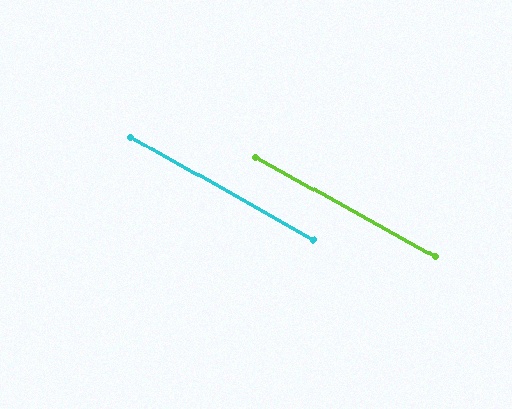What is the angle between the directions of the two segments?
Approximately 1 degree.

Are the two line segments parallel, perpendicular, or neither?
Parallel — their directions differ by only 0.5°.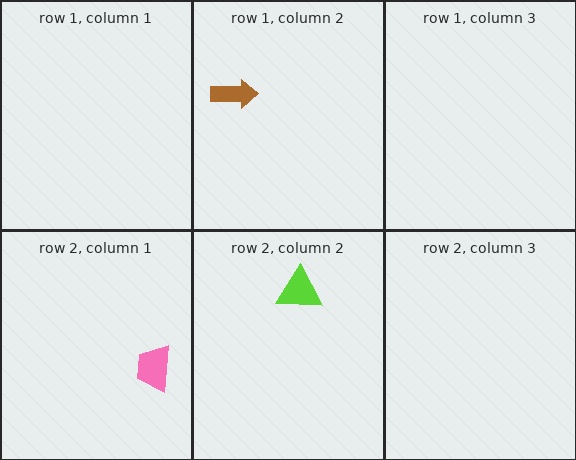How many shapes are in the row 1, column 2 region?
1.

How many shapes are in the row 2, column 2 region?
1.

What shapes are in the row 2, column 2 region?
The lime triangle.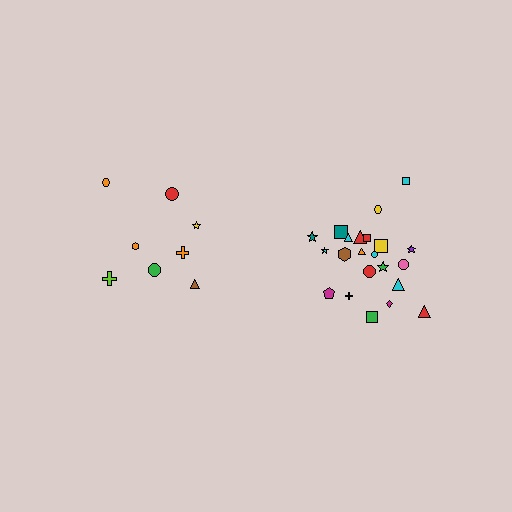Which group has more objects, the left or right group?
The right group.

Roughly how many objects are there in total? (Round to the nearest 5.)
Roughly 30 objects in total.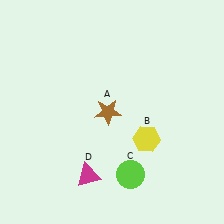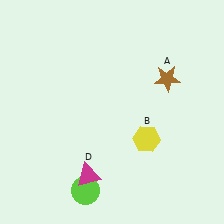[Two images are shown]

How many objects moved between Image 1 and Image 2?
2 objects moved between the two images.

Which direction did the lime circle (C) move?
The lime circle (C) moved left.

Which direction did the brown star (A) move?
The brown star (A) moved right.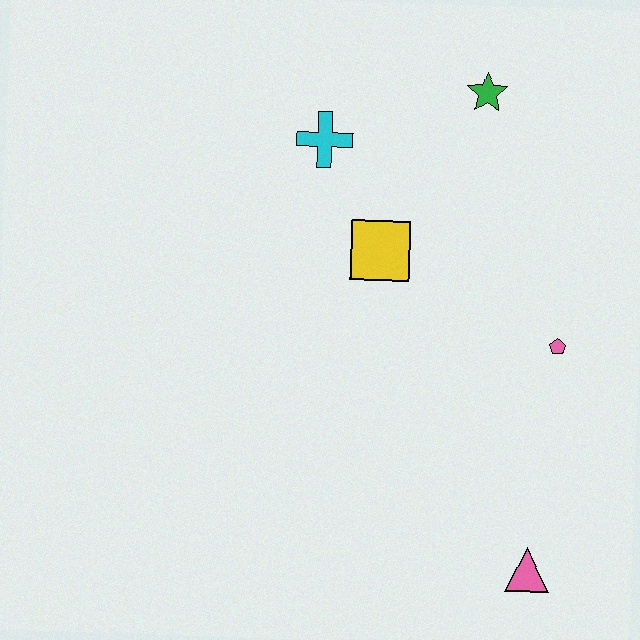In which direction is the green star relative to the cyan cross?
The green star is to the right of the cyan cross.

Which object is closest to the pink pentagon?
The yellow square is closest to the pink pentagon.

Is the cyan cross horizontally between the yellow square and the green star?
No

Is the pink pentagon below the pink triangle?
No